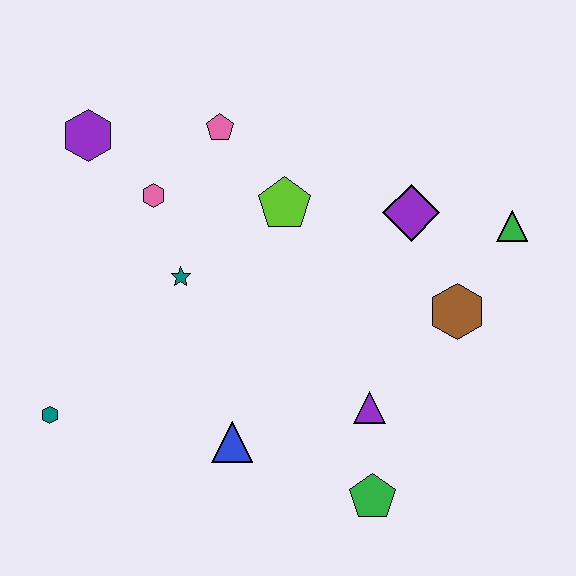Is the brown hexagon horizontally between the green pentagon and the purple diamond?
No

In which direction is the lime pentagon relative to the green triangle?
The lime pentagon is to the left of the green triangle.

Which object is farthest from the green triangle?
The teal hexagon is farthest from the green triangle.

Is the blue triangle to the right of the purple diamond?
No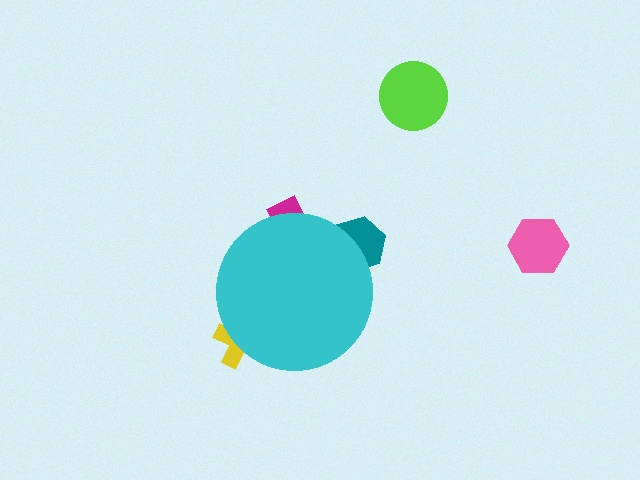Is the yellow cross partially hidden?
Yes, the yellow cross is partially hidden behind the cyan circle.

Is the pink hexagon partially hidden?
No, the pink hexagon is fully visible.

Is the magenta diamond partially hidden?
Yes, the magenta diamond is partially hidden behind the cyan circle.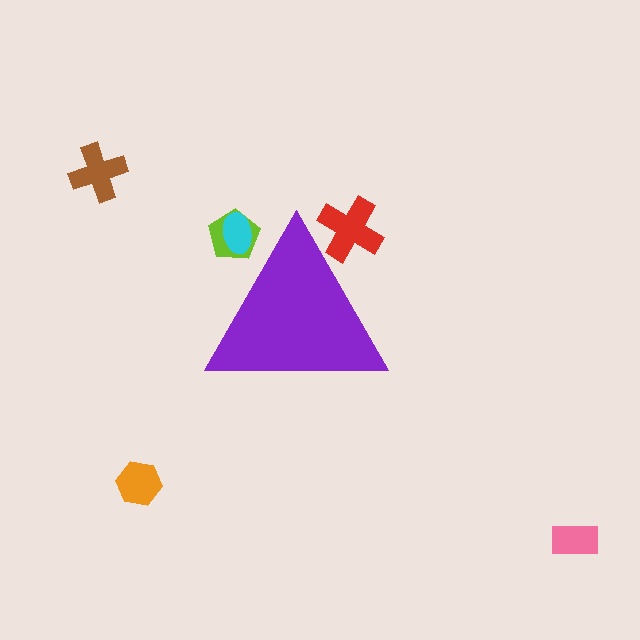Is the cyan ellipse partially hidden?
Yes, the cyan ellipse is partially hidden behind the purple triangle.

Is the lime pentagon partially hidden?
Yes, the lime pentagon is partially hidden behind the purple triangle.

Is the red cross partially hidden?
Yes, the red cross is partially hidden behind the purple triangle.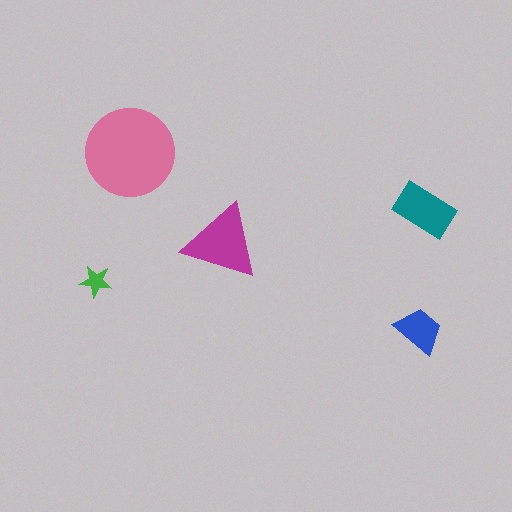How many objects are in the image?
There are 5 objects in the image.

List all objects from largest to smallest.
The pink circle, the magenta triangle, the teal rectangle, the blue trapezoid, the green star.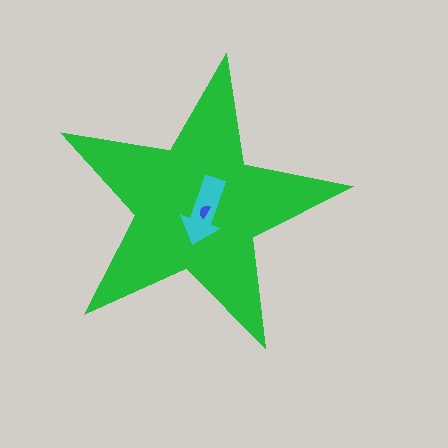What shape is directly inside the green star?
The cyan arrow.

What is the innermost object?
The blue semicircle.